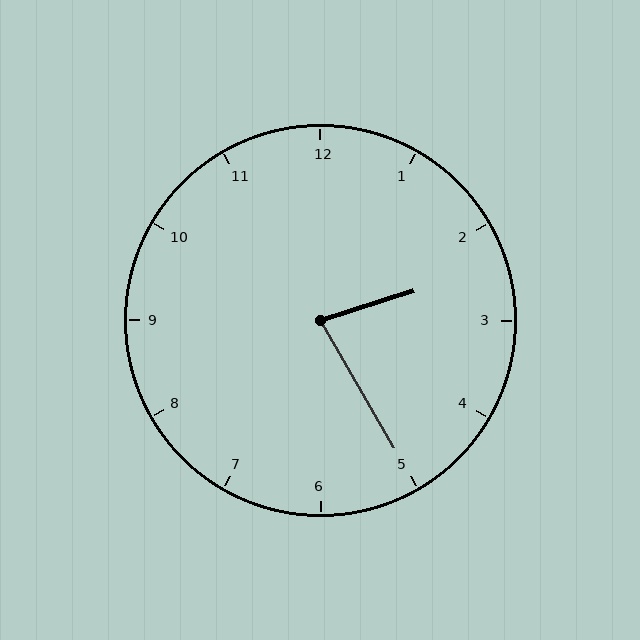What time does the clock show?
2:25.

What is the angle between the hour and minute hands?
Approximately 78 degrees.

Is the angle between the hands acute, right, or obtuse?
It is acute.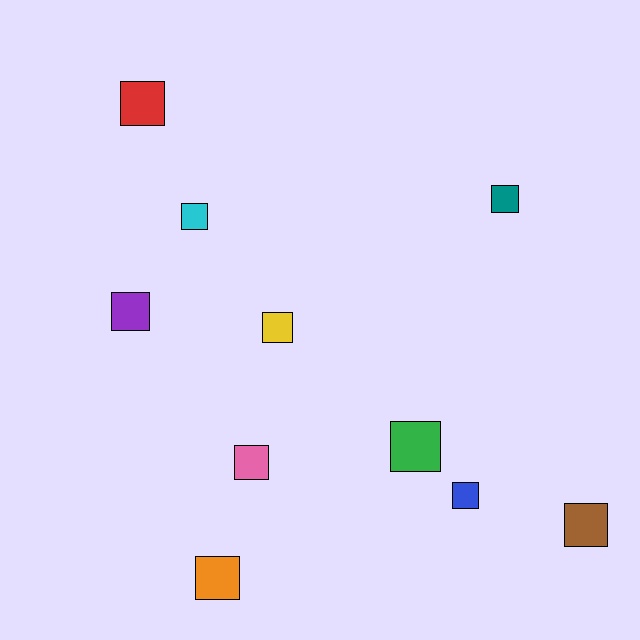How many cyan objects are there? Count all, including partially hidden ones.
There is 1 cyan object.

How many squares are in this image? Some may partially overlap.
There are 10 squares.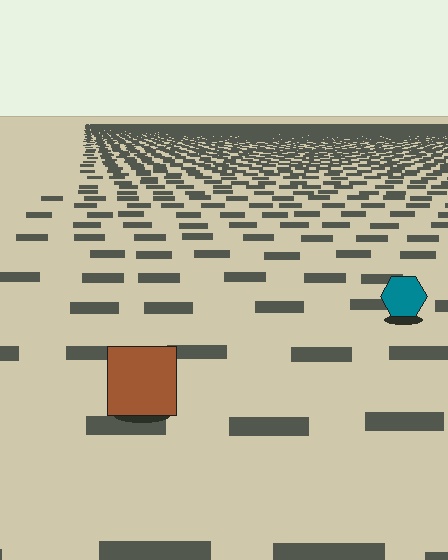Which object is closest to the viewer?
The brown square is closest. The texture marks near it are larger and more spread out.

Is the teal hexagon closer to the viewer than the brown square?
No. The brown square is closer — you can tell from the texture gradient: the ground texture is coarser near it.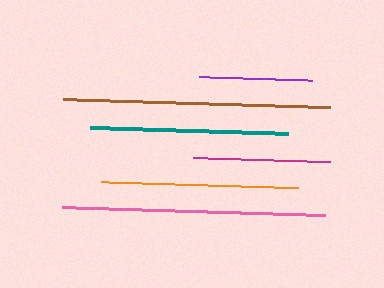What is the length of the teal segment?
The teal segment is approximately 198 pixels long.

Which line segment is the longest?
The brown line is the longest at approximately 267 pixels.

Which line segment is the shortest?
The purple line is the shortest at approximately 114 pixels.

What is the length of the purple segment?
The purple segment is approximately 114 pixels long.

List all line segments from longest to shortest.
From longest to shortest: brown, pink, teal, orange, magenta, purple.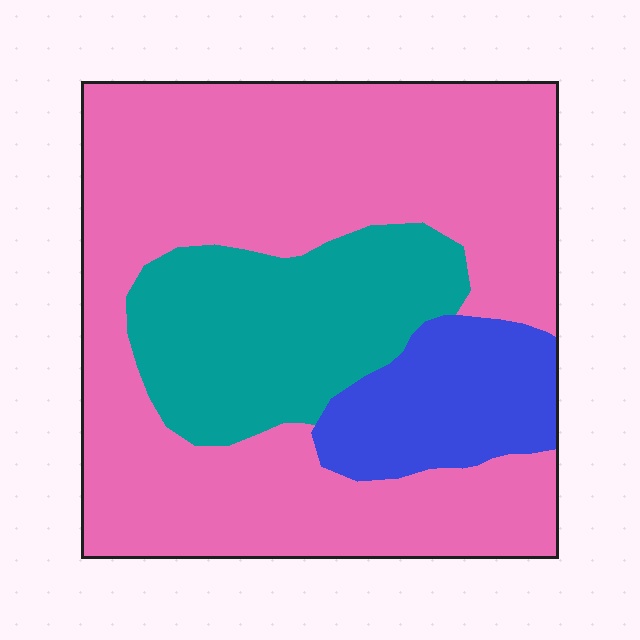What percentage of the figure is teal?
Teal takes up about one fifth (1/5) of the figure.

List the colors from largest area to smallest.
From largest to smallest: pink, teal, blue.